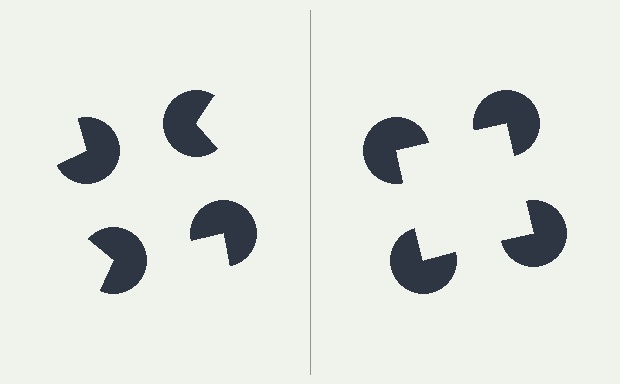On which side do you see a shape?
An illusory square appears on the right side. On the left side the wedge cuts are rotated, so no coherent shape forms.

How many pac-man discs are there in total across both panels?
8 — 4 on each side.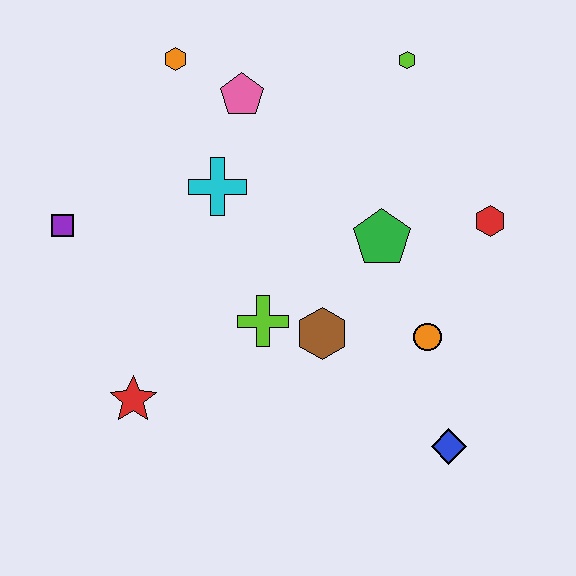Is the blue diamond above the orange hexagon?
No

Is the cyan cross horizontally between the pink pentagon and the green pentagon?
No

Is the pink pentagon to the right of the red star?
Yes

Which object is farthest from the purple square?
The blue diamond is farthest from the purple square.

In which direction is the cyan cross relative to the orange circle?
The cyan cross is to the left of the orange circle.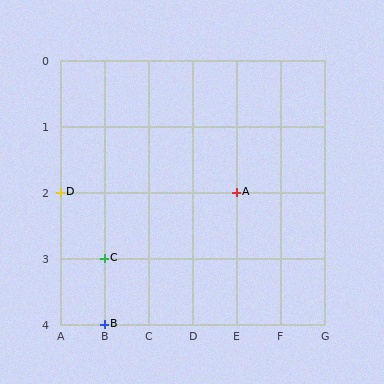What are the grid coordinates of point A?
Point A is at grid coordinates (E, 2).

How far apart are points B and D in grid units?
Points B and D are 1 column and 2 rows apart (about 2.2 grid units diagonally).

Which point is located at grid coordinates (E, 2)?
Point A is at (E, 2).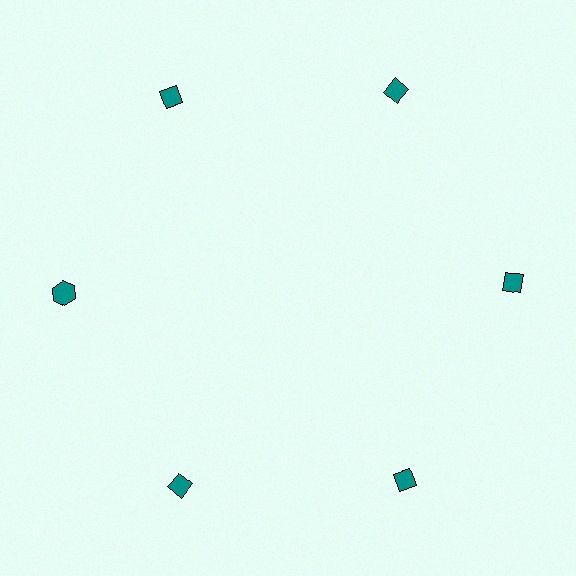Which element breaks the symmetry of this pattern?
The teal hexagon at roughly the 9 o'clock position breaks the symmetry. All other shapes are teal diamonds.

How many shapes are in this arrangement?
There are 6 shapes arranged in a ring pattern.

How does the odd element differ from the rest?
It has a different shape: hexagon instead of diamond.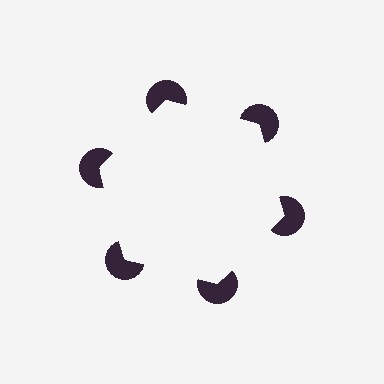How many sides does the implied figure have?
6 sides.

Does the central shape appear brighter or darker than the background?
It typically appears slightly brighter than the background, even though no actual brightness change is drawn.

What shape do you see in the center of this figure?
An illusory hexagon — its edges are inferred from the aligned wedge cuts in the pac-man discs, not physically drawn.